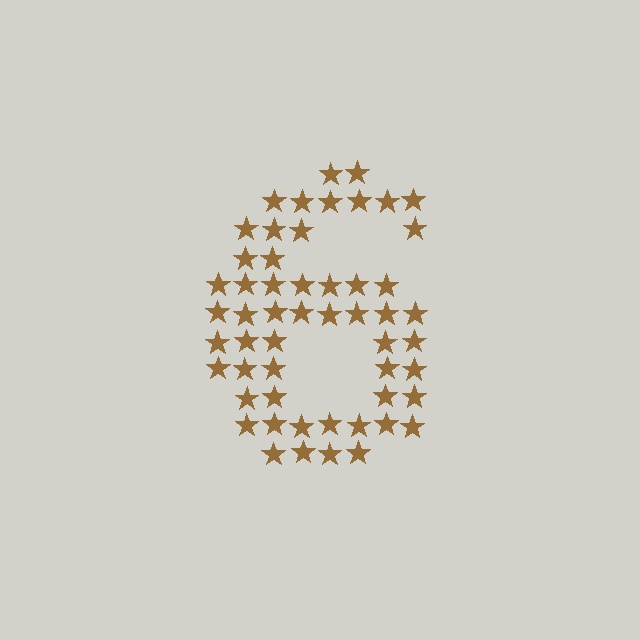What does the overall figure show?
The overall figure shows the digit 6.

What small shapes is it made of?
It is made of small stars.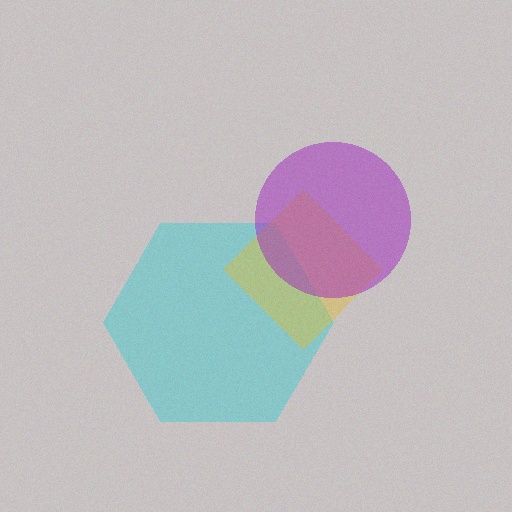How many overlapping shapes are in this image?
There are 3 overlapping shapes in the image.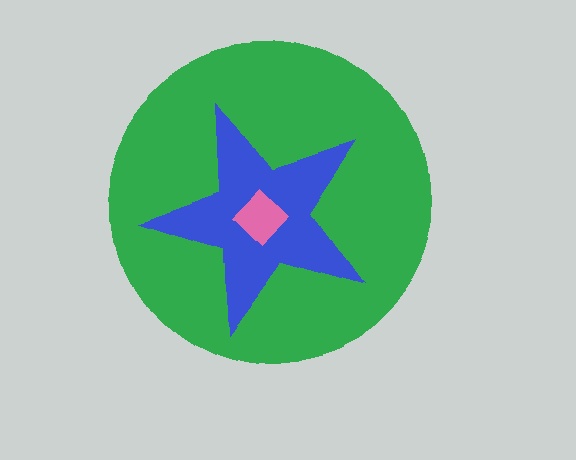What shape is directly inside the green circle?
The blue star.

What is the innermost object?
The pink diamond.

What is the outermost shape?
The green circle.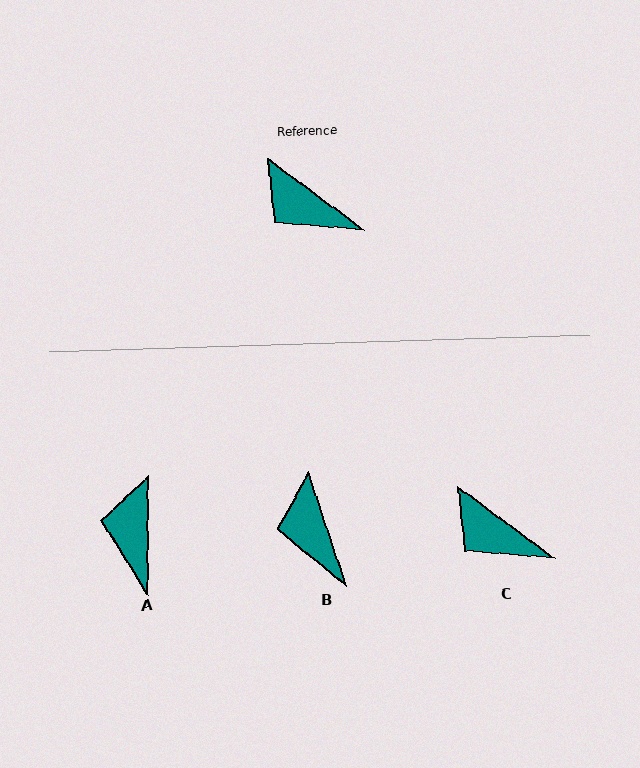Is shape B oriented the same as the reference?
No, it is off by about 35 degrees.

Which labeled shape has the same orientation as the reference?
C.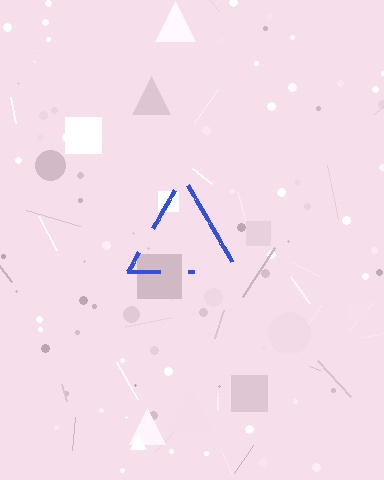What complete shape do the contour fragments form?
The contour fragments form a triangle.